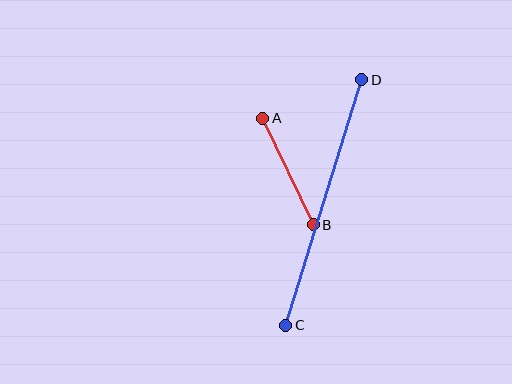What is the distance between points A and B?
The distance is approximately 118 pixels.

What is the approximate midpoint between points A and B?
The midpoint is at approximately (288, 172) pixels.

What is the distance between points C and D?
The distance is approximately 257 pixels.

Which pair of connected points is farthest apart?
Points C and D are farthest apart.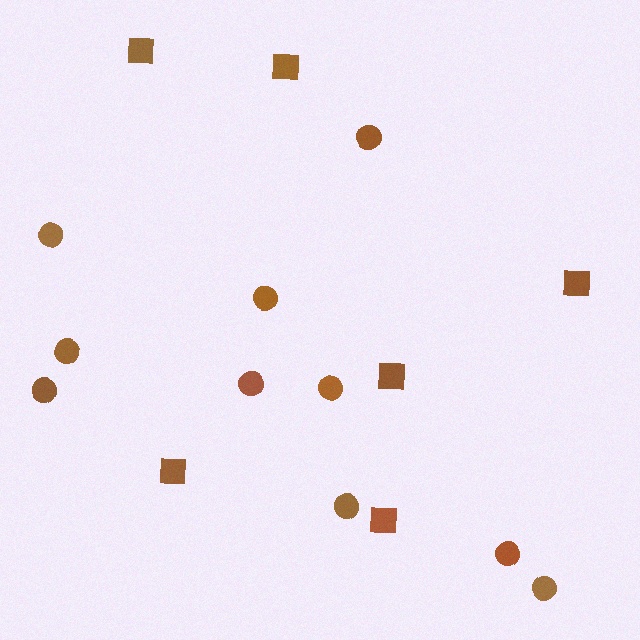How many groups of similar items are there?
There are 2 groups: one group of squares (6) and one group of circles (10).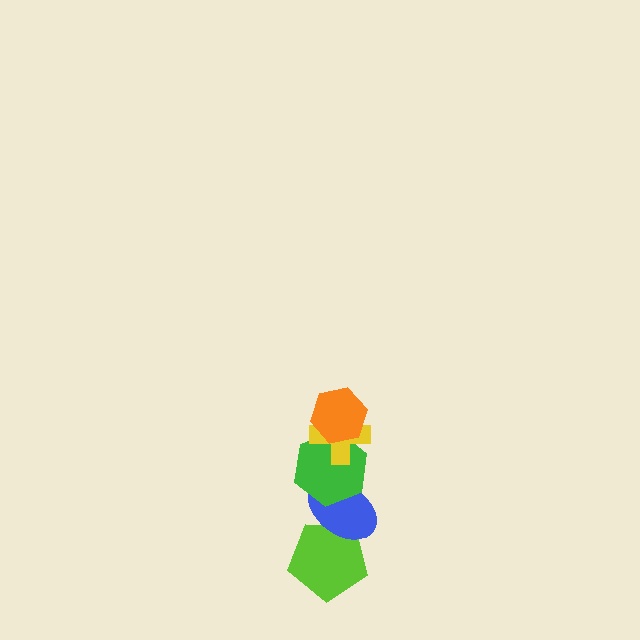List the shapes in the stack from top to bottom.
From top to bottom: the orange hexagon, the yellow cross, the green hexagon, the blue ellipse, the lime pentagon.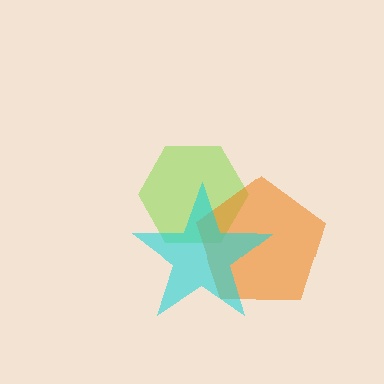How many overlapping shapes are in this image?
There are 3 overlapping shapes in the image.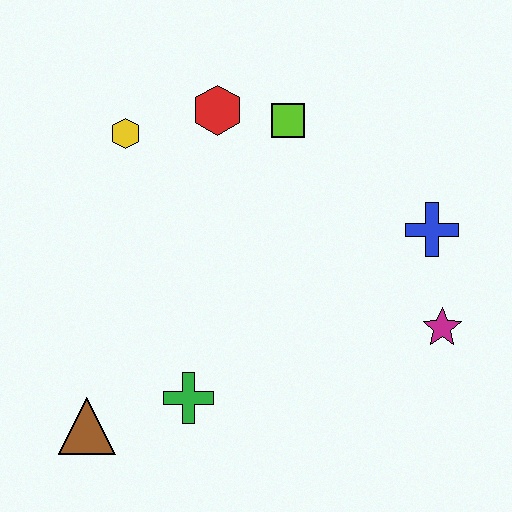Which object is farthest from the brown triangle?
The blue cross is farthest from the brown triangle.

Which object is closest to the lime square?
The red hexagon is closest to the lime square.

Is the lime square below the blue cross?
No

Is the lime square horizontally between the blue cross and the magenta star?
No